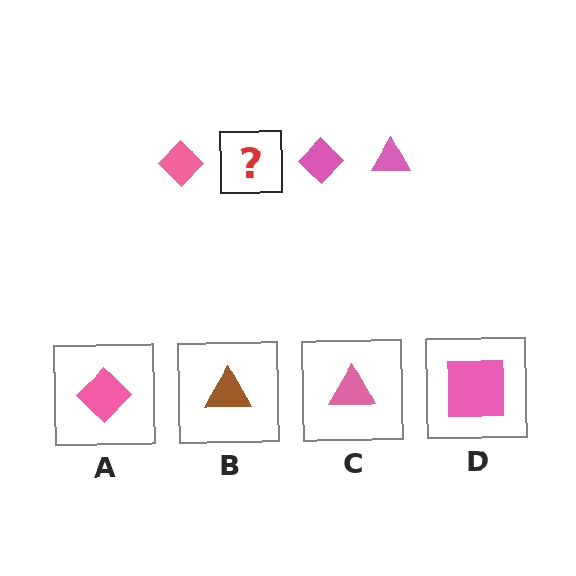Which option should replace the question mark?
Option C.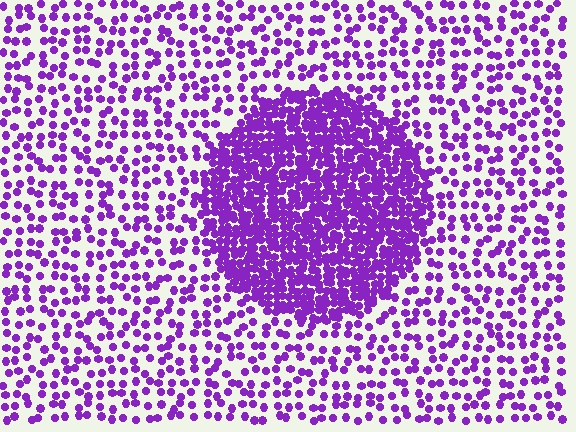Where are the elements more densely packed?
The elements are more densely packed inside the circle boundary.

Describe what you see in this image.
The image contains small purple elements arranged at two different densities. A circle-shaped region is visible where the elements are more densely packed than the surrounding area.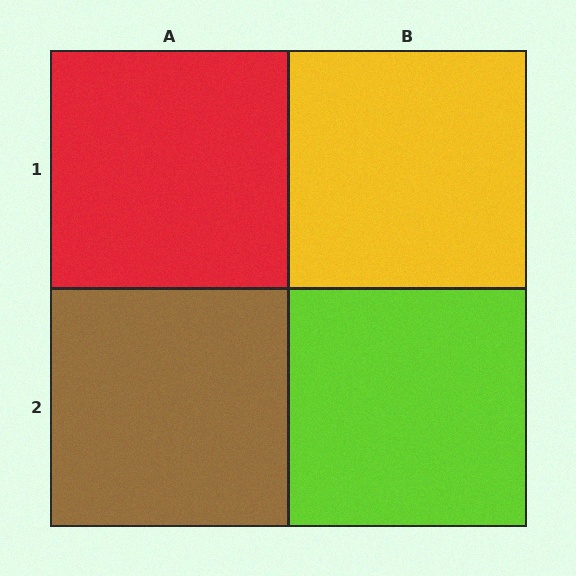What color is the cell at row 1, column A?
Red.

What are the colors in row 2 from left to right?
Brown, lime.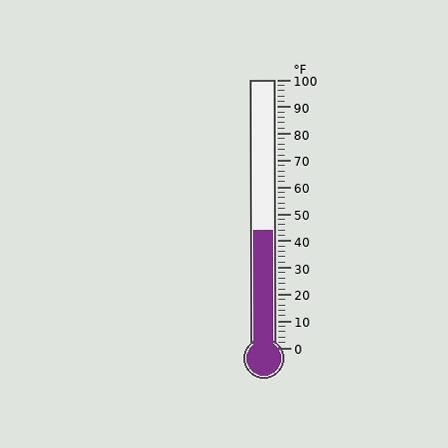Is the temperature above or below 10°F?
The temperature is above 10°F.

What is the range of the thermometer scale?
The thermometer scale ranges from 0°F to 100°F.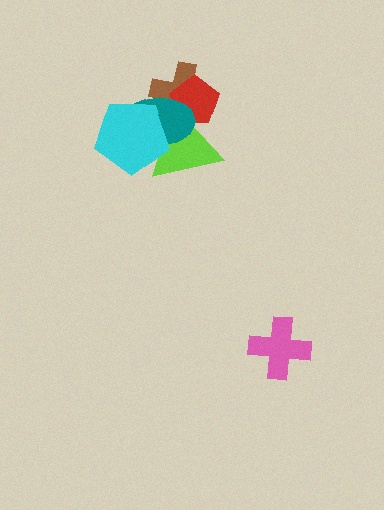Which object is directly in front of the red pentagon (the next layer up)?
The lime triangle is directly in front of the red pentagon.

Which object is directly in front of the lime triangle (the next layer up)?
The teal ellipse is directly in front of the lime triangle.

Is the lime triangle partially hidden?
Yes, it is partially covered by another shape.